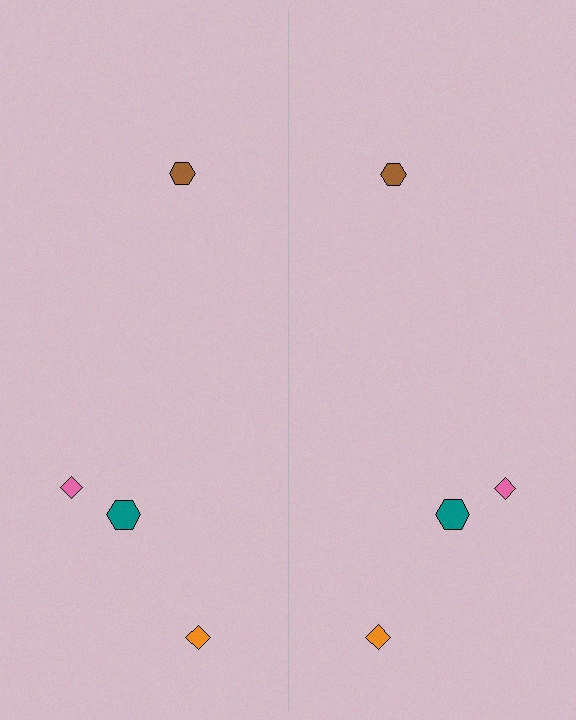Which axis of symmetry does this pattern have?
The pattern has a vertical axis of symmetry running through the center of the image.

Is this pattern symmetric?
Yes, this pattern has bilateral (reflection) symmetry.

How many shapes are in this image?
There are 8 shapes in this image.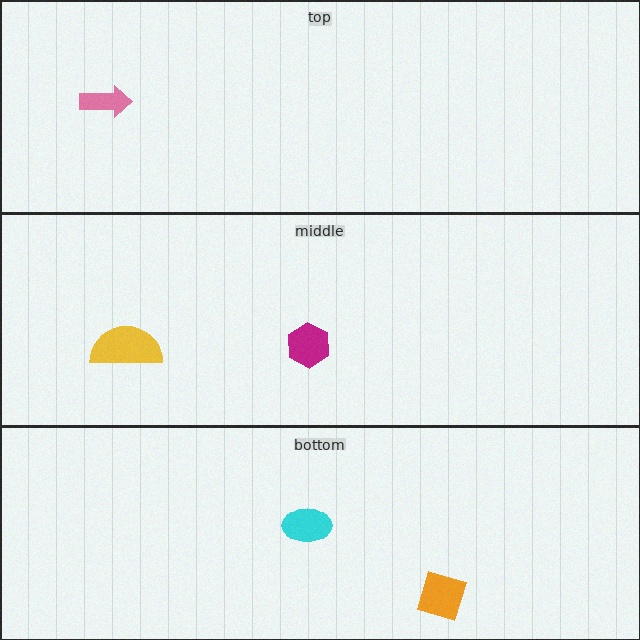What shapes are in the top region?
The pink arrow.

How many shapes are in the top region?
1.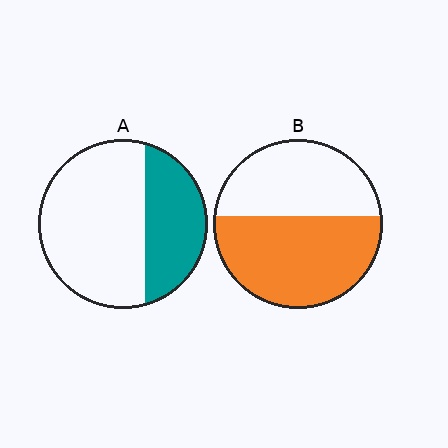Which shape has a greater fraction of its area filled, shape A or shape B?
Shape B.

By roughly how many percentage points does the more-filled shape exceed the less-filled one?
By roughly 20 percentage points (B over A).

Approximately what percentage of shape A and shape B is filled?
A is approximately 35% and B is approximately 55%.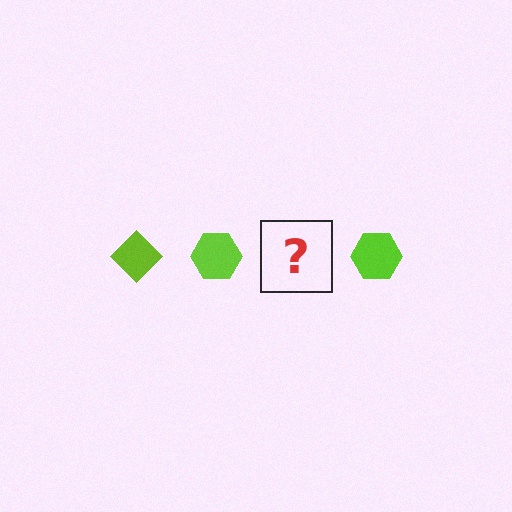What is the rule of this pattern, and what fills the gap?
The rule is that the pattern cycles through diamond, hexagon shapes in lime. The gap should be filled with a lime diamond.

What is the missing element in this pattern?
The missing element is a lime diamond.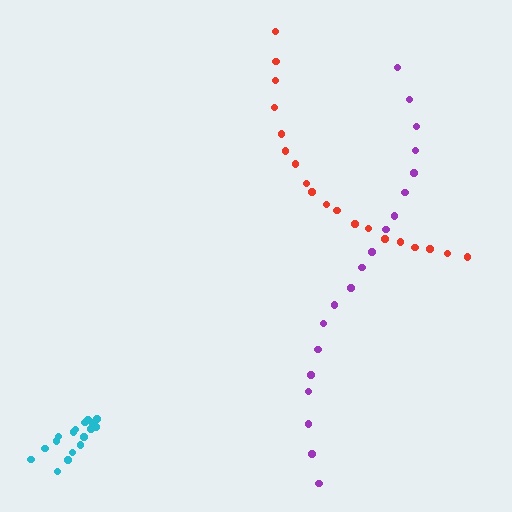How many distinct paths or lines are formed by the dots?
There are 3 distinct paths.